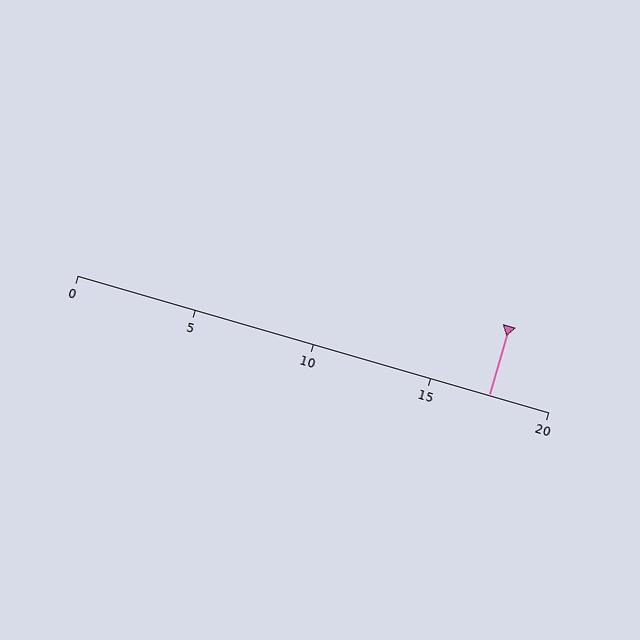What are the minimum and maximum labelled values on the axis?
The axis runs from 0 to 20.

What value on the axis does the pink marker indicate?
The marker indicates approximately 17.5.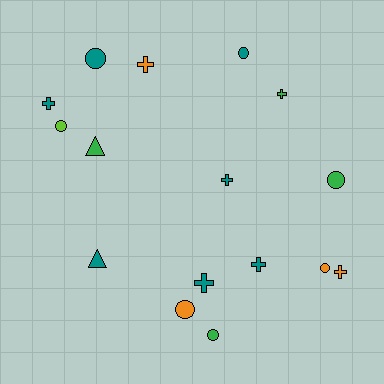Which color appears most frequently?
Teal, with 7 objects.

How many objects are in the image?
There are 16 objects.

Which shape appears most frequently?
Cross, with 7 objects.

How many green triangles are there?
There is 1 green triangle.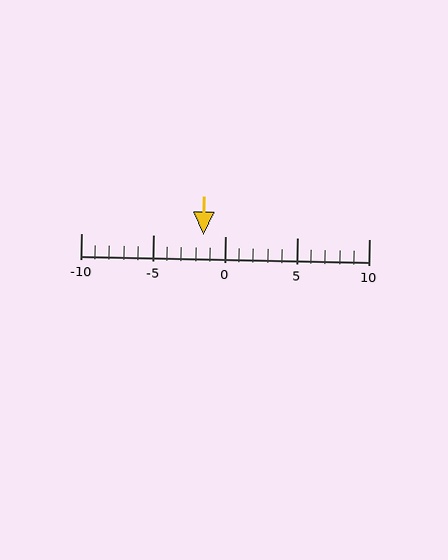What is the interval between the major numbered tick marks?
The major tick marks are spaced 5 units apart.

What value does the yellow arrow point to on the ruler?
The yellow arrow points to approximately -2.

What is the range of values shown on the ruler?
The ruler shows values from -10 to 10.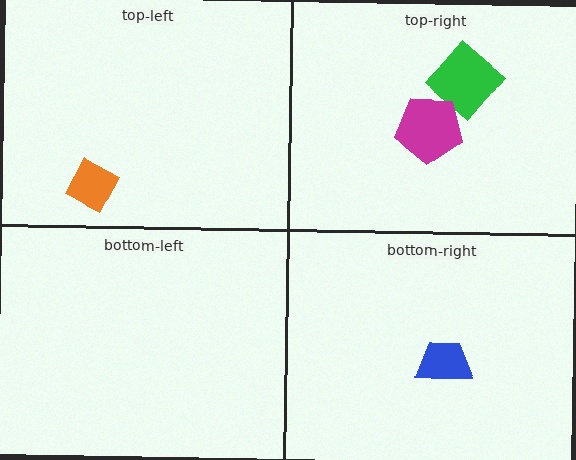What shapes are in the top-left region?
The orange diamond.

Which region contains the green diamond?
The top-right region.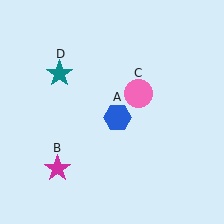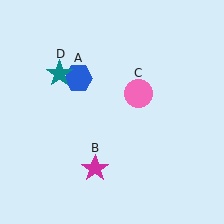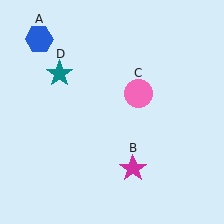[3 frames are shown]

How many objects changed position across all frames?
2 objects changed position: blue hexagon (object A), magenta star (object B).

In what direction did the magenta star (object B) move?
The magenta star (object B) moved right.